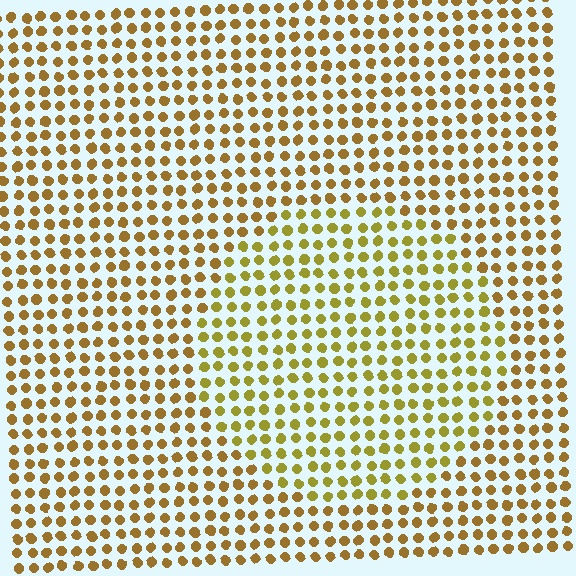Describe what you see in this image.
The image is filled with small brown elements in a uniform arrangement. A circle-shaped region is visible where the elements are tinted to a slightly different hue, forming a subtle color boundary.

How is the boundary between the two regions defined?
The boundary is defined purely by a slight shift in hue (about 22 degrees). Spacing, size, and orientation are identical on both sides.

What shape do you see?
I see a circle.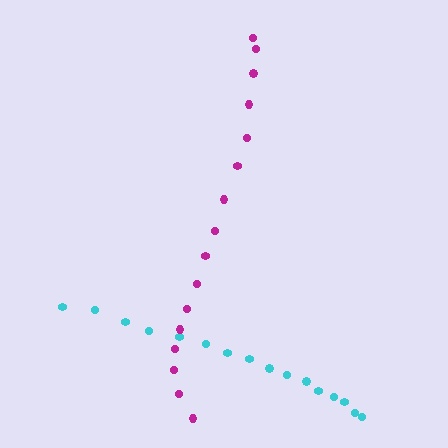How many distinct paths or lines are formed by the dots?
There are 2 distinct paths.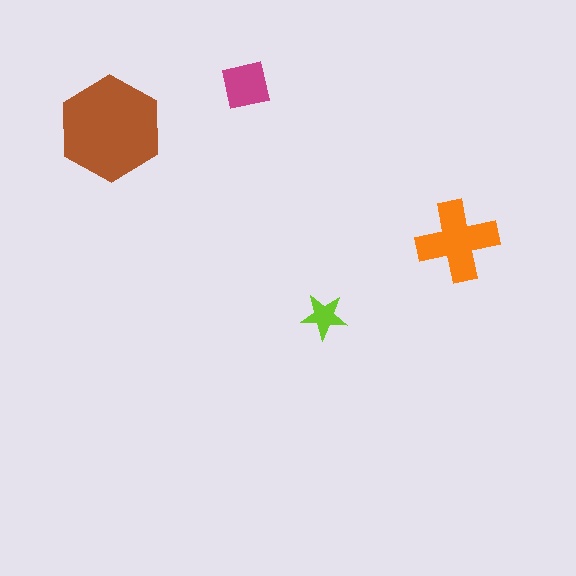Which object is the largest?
The brown hexagon.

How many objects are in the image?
There are 4 objects in the image.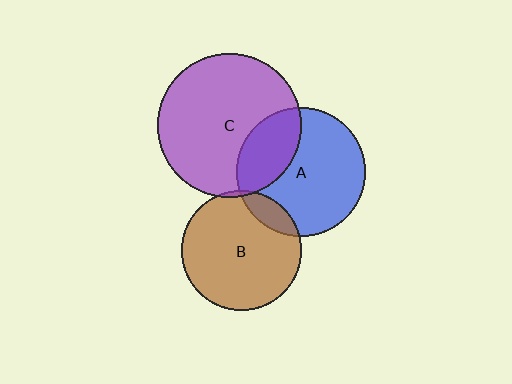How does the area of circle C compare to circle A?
Approximately 1.3 times.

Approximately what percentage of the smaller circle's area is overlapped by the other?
Approximately 10%.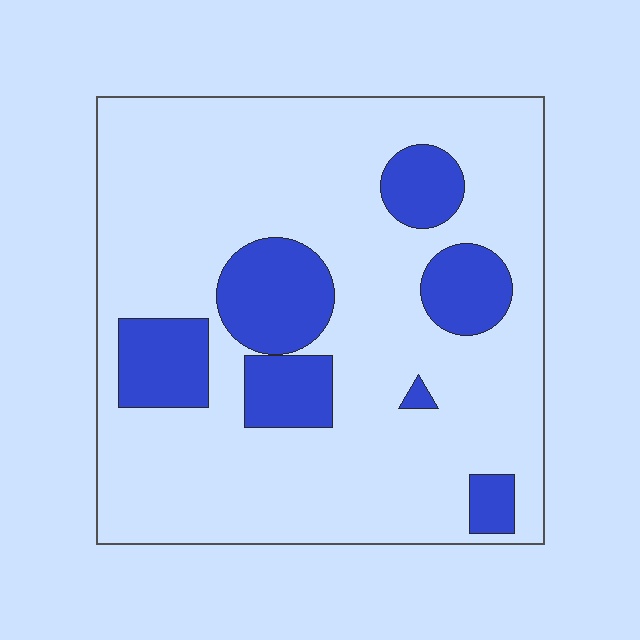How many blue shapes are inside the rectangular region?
7.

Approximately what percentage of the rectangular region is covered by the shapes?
Approximately 20%.